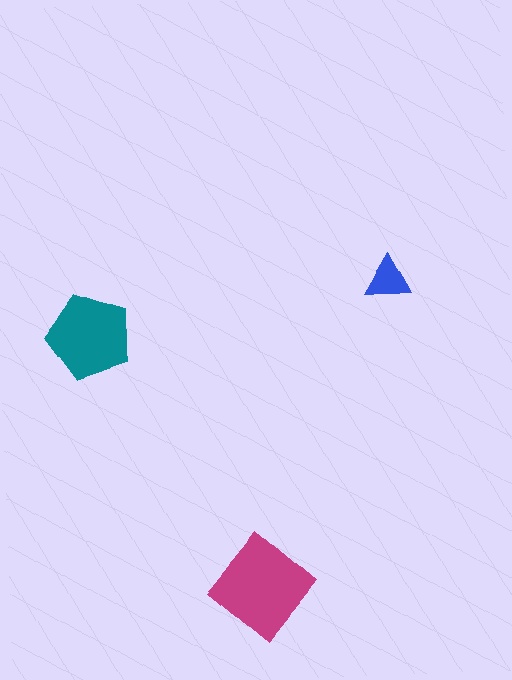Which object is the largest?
The magenta diamond.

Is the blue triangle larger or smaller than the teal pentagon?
Smaller.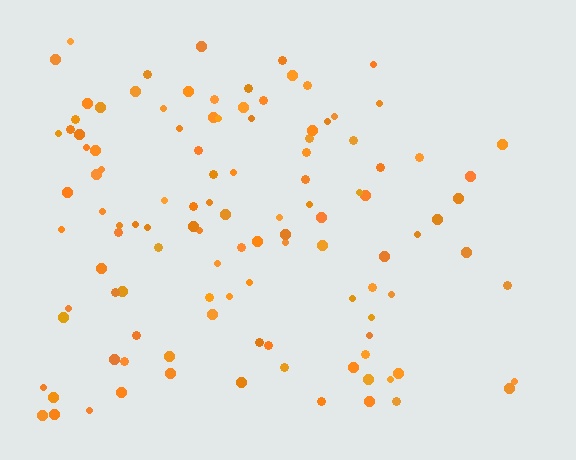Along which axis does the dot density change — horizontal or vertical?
Horizontal.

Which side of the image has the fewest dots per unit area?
The right.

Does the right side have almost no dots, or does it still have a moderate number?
Still a moderate number, just noticeably fewer than the left.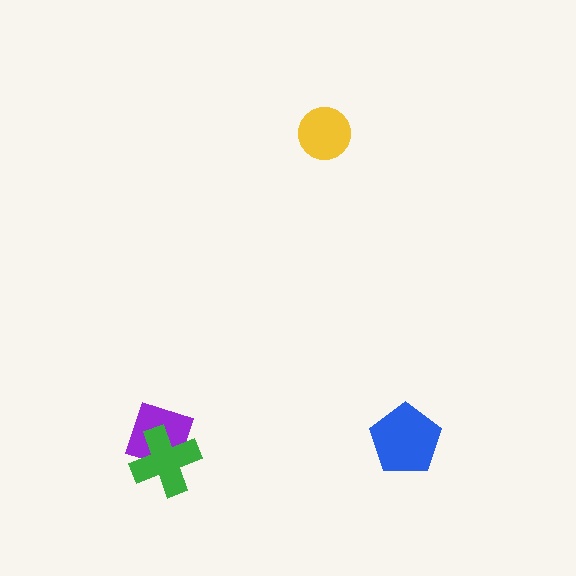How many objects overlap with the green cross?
1 object overlaps with the green cross.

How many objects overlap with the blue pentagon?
0 objects overlap with the blue pentagon.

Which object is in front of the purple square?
The green cross is in front of the purple square.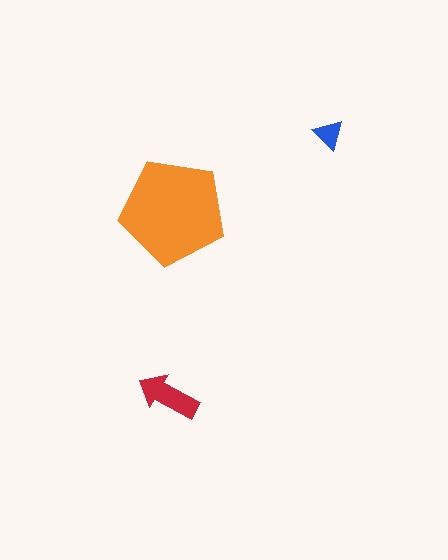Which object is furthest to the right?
The blue triangle is rightmost.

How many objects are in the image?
There are 3 objects in the image.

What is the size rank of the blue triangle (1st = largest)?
3rd.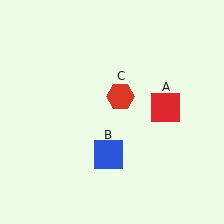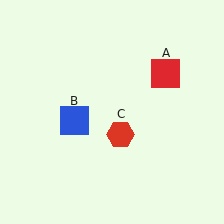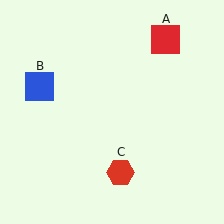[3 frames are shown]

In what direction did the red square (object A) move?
The red square (object A) moved up.